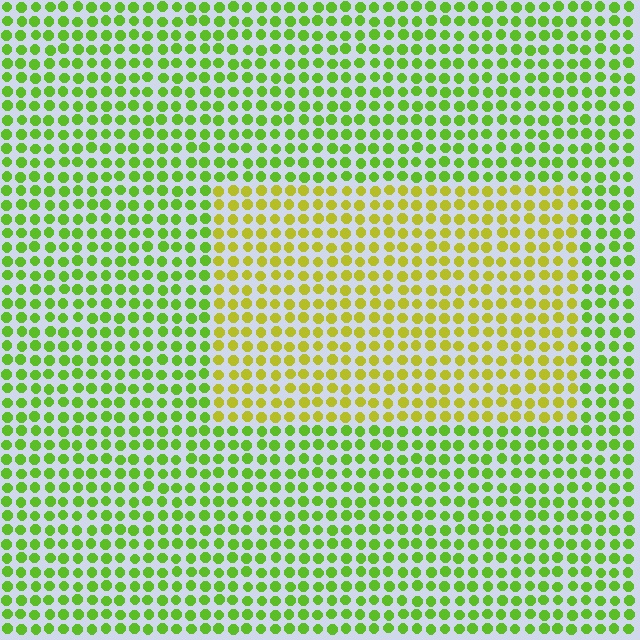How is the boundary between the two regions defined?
The boundary is defined purely by a slight shift in hue (about 35 degrees). Spacing, size, and orientation are identical on both sides.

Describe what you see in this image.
The image is filled with small lime elements in a uniform arrangement. A rectangle-shaped region is visible where the elements are tinted to a slightly different hue, forming a subtle color boundary.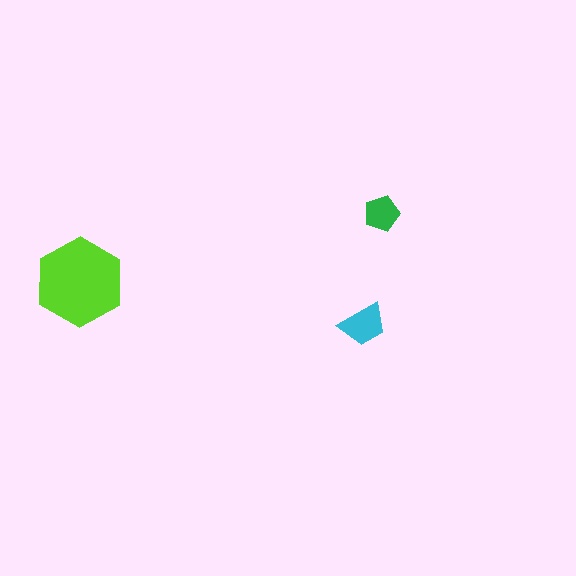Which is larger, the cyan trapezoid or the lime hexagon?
The lime hexagon.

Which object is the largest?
The lime hexagon.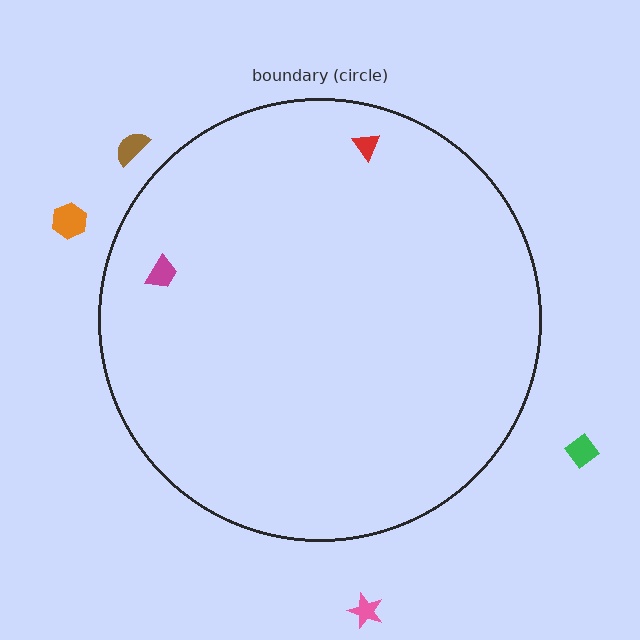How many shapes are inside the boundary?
2 inside, 4 outside.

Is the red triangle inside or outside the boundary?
Inside.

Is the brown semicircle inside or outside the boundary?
Outside.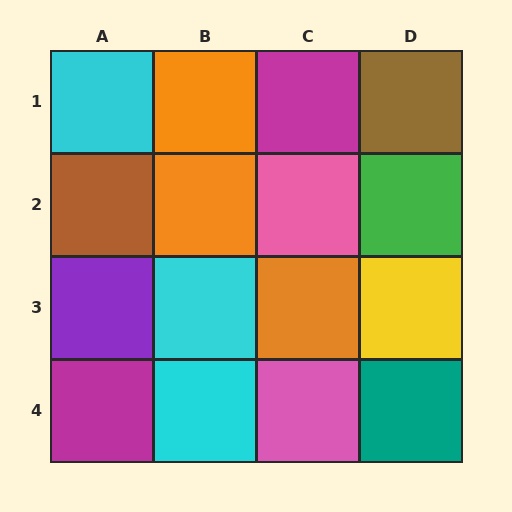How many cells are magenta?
2 cells are magenta.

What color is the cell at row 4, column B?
Cyan.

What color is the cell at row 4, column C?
Pink.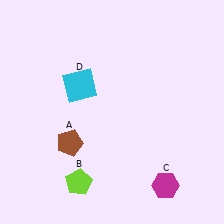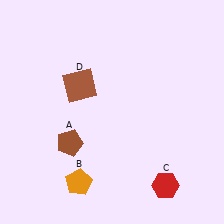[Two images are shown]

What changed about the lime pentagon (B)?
In Image 1, B is lime. In Image 2, it changed to orange.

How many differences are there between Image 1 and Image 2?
There are 3 differences between the two images.